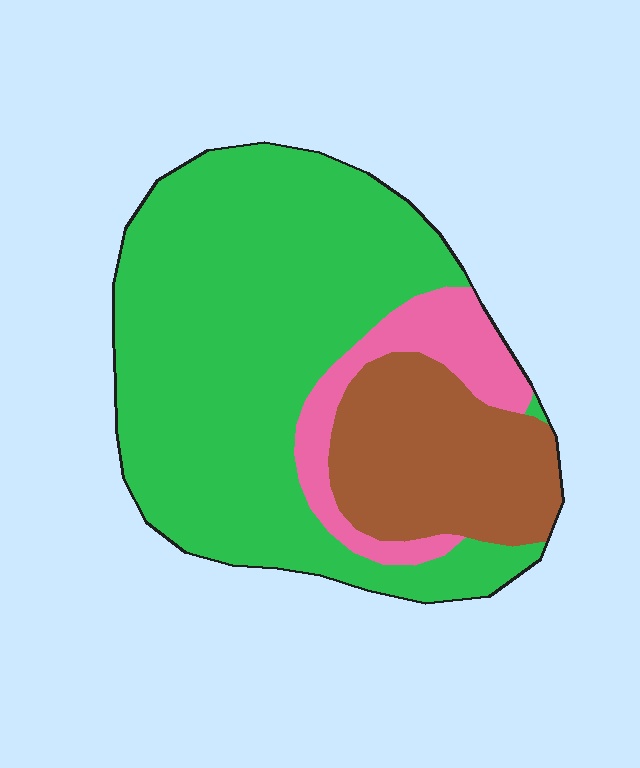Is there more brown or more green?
Green.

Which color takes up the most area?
Green, at roughly 65%.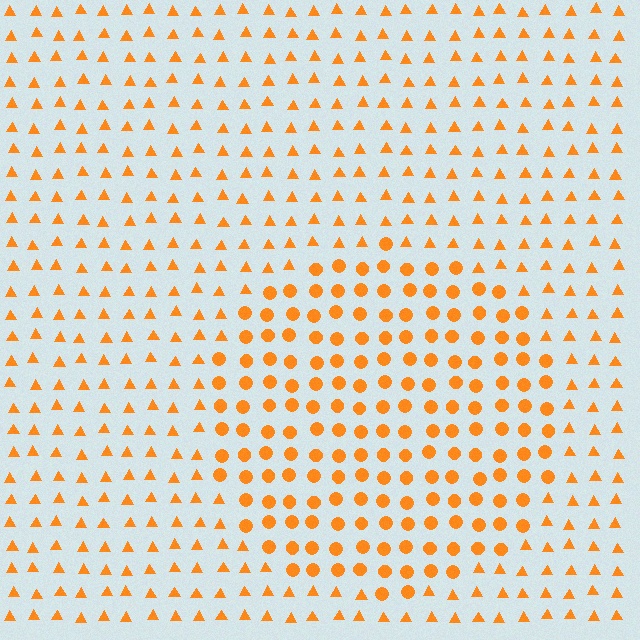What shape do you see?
I see a circle.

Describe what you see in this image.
The image is filled with small orange elements arranged in a uniform grid. A circle-shaped region contains circles, while the surrounding area contains triangles. The boundary is defined purely by the change in element shape.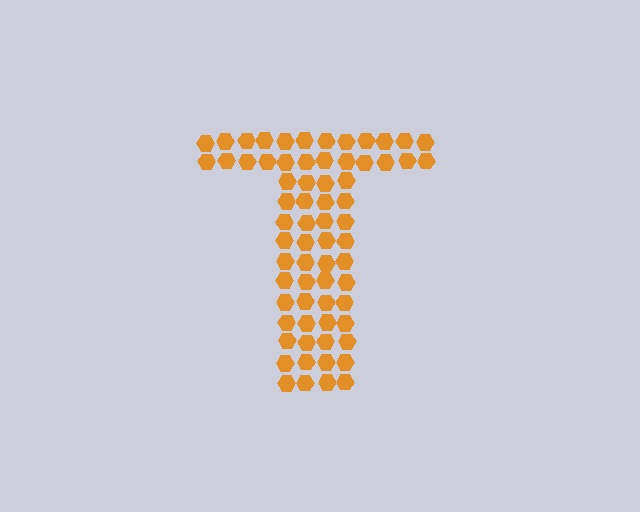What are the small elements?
The small elements are hexagons.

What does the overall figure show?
The overall figure shows the letter T.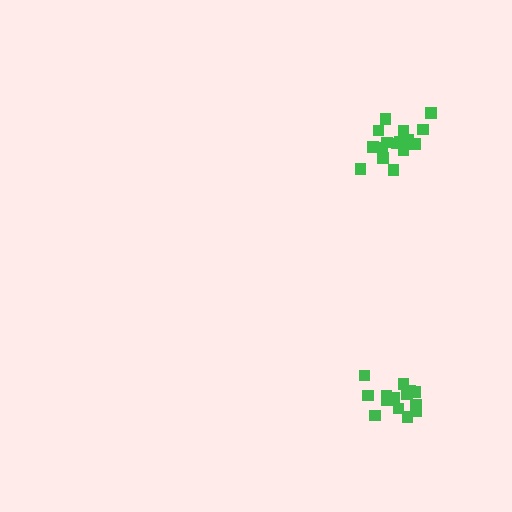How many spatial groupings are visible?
There are 2 spatial groupings.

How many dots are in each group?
Group 1: 17 dots, Group 2: 14 dots (31 total).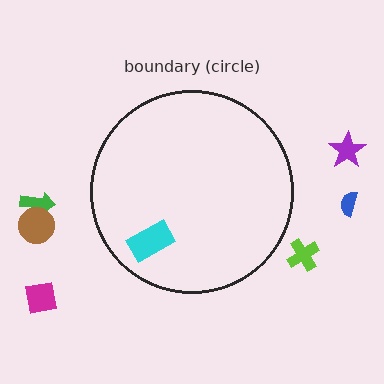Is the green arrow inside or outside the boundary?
Outside.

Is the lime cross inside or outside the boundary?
Outside.